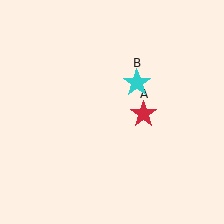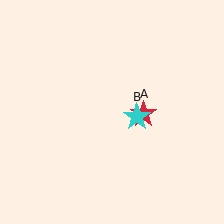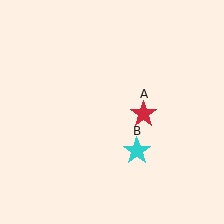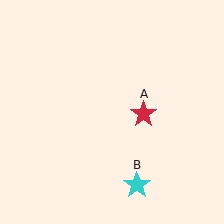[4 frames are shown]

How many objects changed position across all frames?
1 object changed position: cyan star (object B).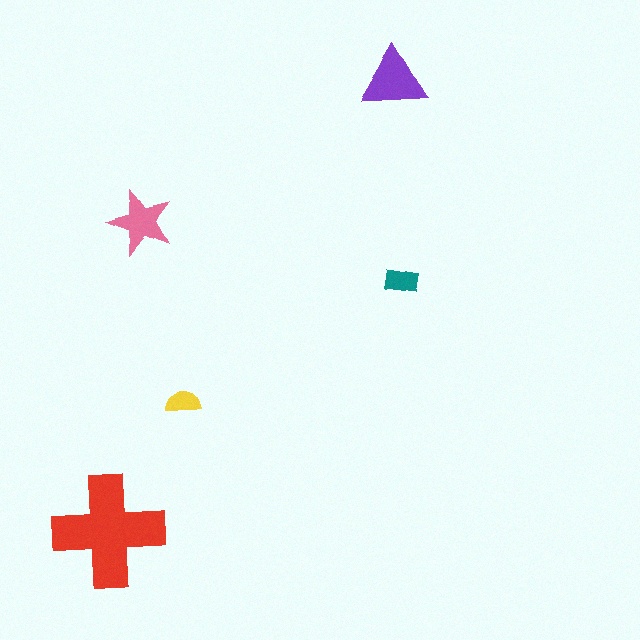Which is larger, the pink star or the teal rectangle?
The pink star.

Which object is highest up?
The purple triangle is topmost.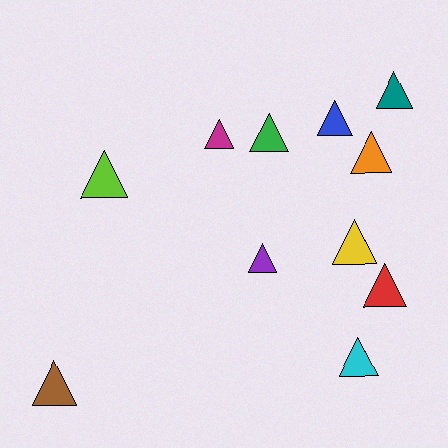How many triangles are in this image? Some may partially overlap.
There are 11 triangles.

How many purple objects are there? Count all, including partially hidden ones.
There is 1 purple object.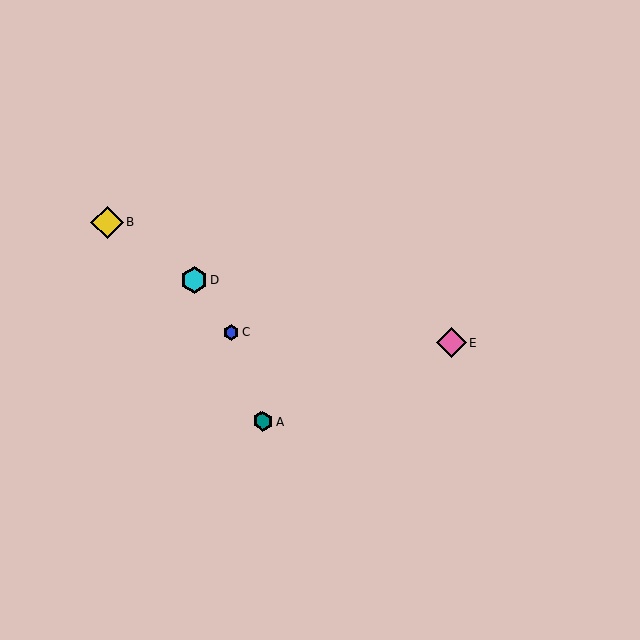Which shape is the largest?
The yellow diamond (labeled B) is the largest.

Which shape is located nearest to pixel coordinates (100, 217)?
The yellow diamond (labeled B) at (107, 222) is nearest to that location.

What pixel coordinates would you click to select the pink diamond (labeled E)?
Click at (451, 343) to select the pink diamond E.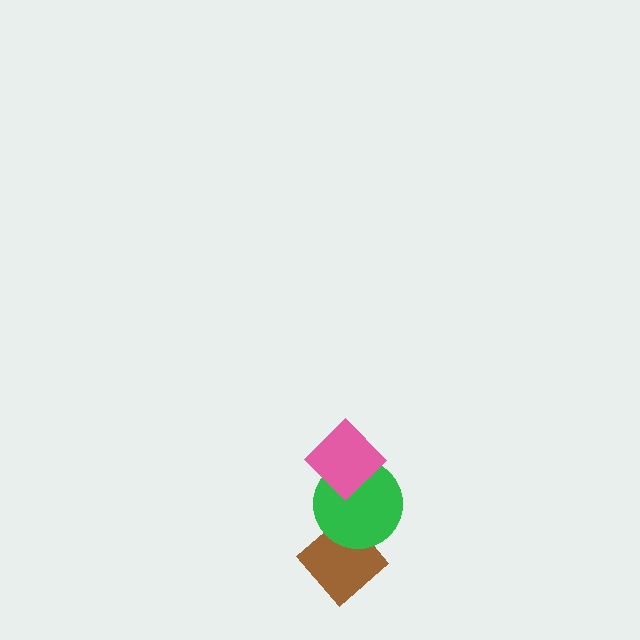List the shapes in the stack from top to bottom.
From top to bottom: the pink diamond, the green circle, the brown diamond.